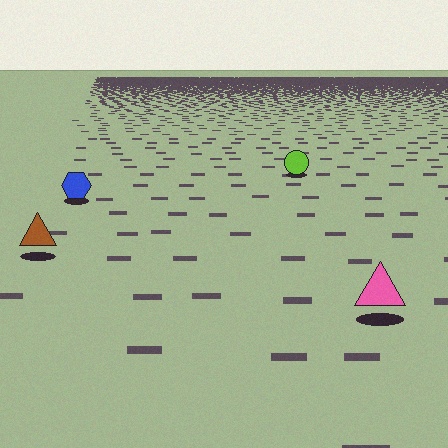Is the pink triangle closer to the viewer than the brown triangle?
Yes. The pink triangle is closer — you can tell from the texture gradient: the ground texture is coarser near it.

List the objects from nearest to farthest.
From nearest to farthest: the pink triangle, the brown triangle, the blue hexagon, the lime circle.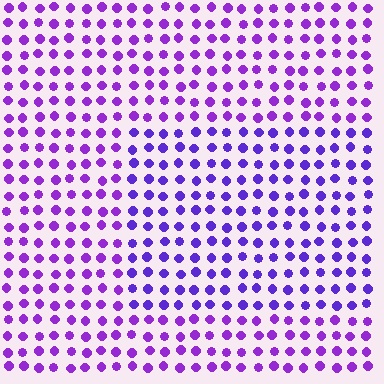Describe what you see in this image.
The image is filled with small purple elements in a uniform arrangement. A rectangle-shaped region is visible where the elements are tinted to a slightly different hue, forming a subtle color boundary.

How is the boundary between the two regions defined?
The boundary is defined purely by a slight shift in hue (about 21 degrees). Spacing, size, and orientation are identical on both sides.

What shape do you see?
I see a rectangle.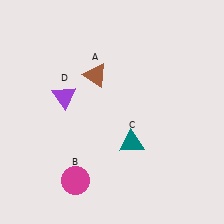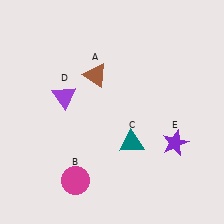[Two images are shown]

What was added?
A purple star (E) was added in Image 2.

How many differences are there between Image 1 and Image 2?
There is 1 difference between the two images.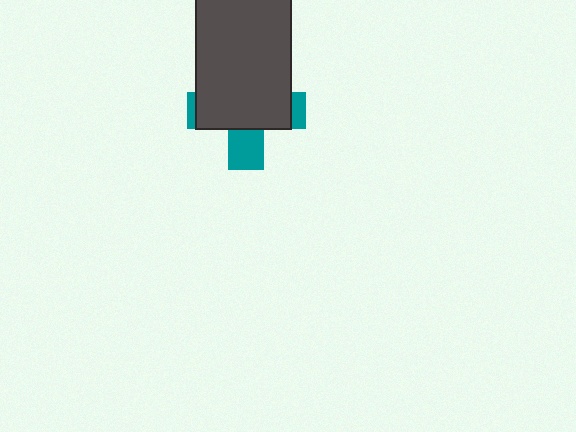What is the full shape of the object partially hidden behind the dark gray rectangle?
The partially hidden object is a teal cross.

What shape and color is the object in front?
The object in front is a dark gray rectangle.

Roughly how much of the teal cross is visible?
A small part of it is visible (roughly 31%).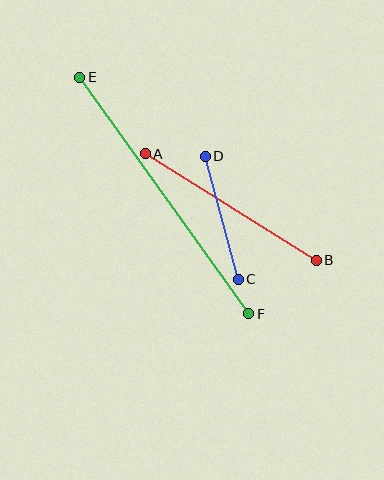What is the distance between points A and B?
The distance is approximately 201 pixels.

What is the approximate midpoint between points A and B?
The midpoint is at approximately (231, 207) pixels.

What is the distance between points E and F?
The distance is approximately 291 pixels.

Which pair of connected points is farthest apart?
Points E and F are farthest apart.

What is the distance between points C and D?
The distance is approximately 127 pixels.